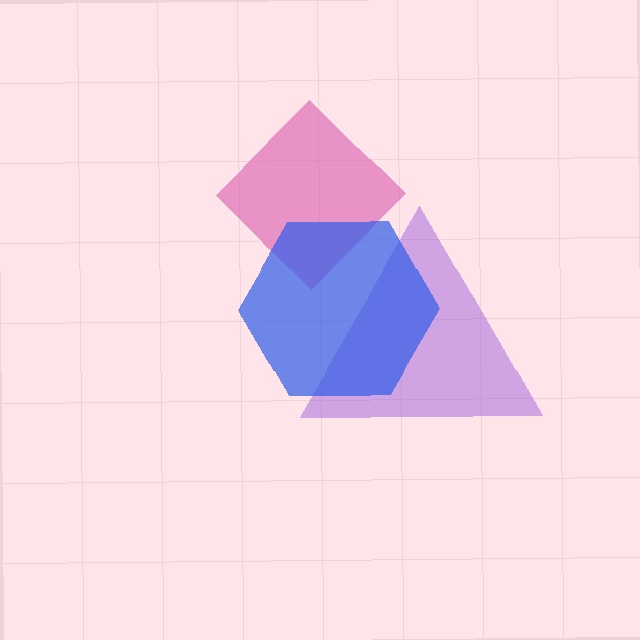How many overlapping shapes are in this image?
There are 3 overlapping shapes in the image.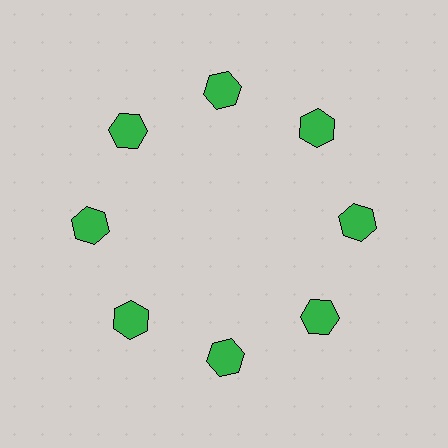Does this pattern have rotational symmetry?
Yes, this pattern has 8-fold rotational symmetry. It looks the same after rotating 45 degrees around the center.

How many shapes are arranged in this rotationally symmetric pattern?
There are 8 shapes, arranged in 8 groups of 1.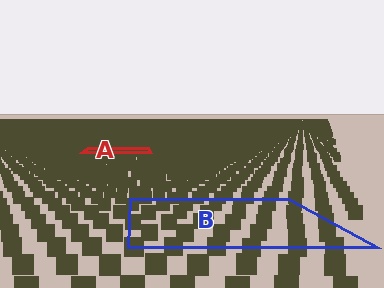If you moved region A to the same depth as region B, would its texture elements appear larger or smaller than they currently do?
They would appear larger. At a closer depth, the same texture elements are projected at a bigger on-screen size.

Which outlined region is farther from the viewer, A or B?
Region A is farther from the viewer — the texture elements inside it appear smaller and more densely packed.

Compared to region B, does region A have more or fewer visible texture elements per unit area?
Region A has more texture elements per unit area — they are packed more densely because it is farther away.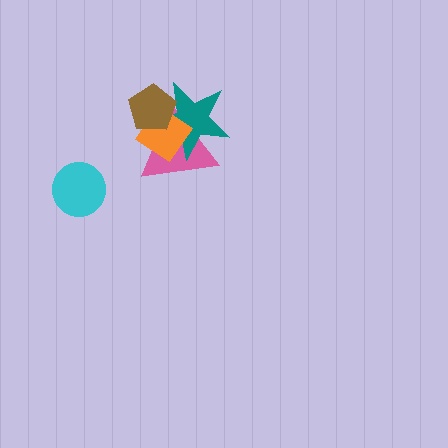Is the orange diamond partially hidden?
Yes, it is partially covered by another shape.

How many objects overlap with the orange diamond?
3 objects overlap with the orange diamond.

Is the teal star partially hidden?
Yes, it is partially covered by another shape.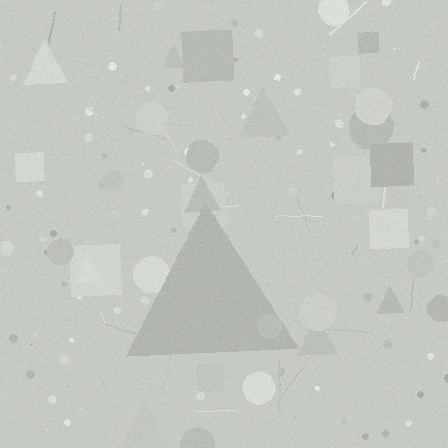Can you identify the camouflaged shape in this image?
The camouflaged shape is a triangle.